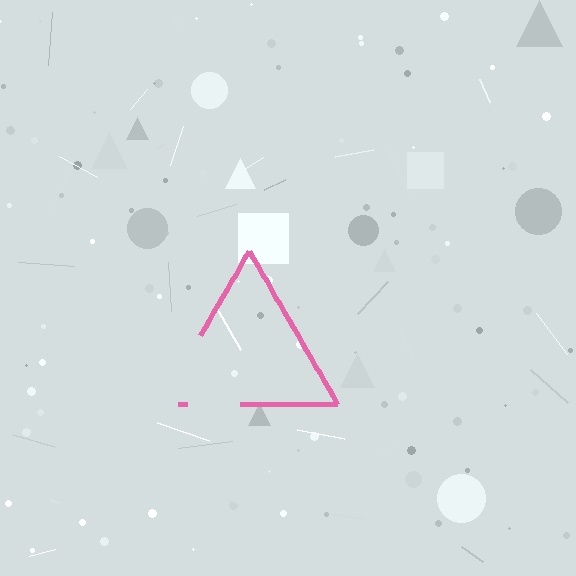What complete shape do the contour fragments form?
The contour fragments form a triangle.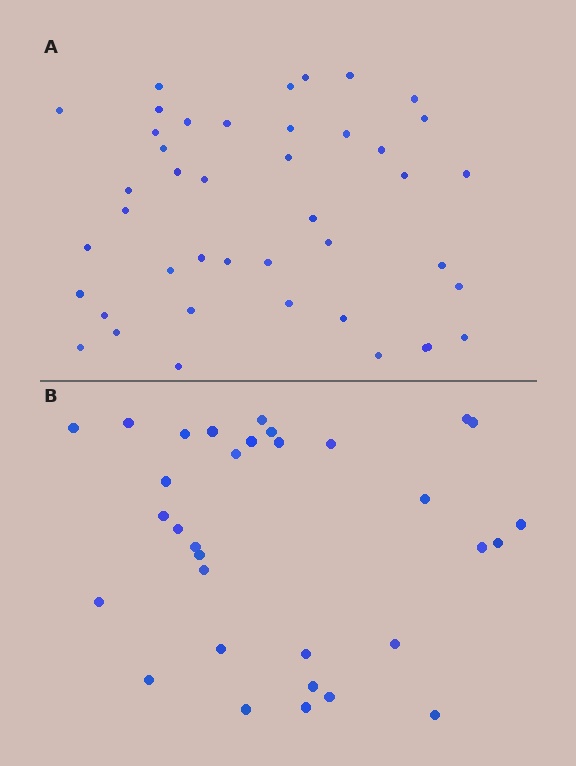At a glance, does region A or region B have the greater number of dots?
Region A (the top region) has more dots.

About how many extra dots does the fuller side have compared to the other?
Region A has roughly 12 or so more dots than region B.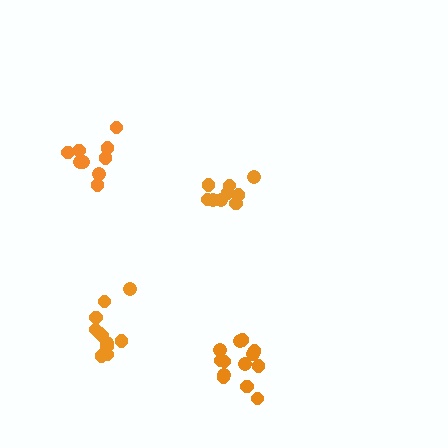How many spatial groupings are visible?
There are 4 spatial groupings.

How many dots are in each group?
Group 1: 13 dots, Group 2: 9 dots, Group 3: 11 dots, Group 4: 9 dots (42 total).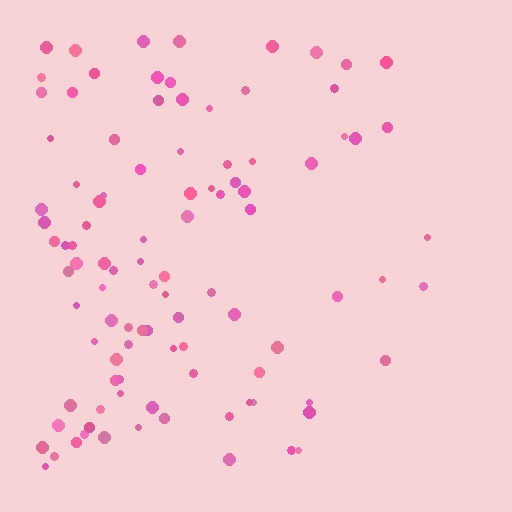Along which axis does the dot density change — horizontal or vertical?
Horizontal.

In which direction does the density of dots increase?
From right to left, with the left side densest.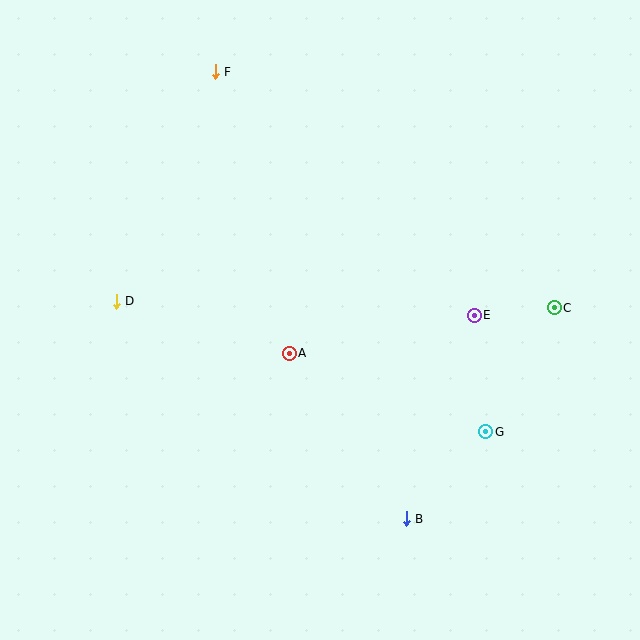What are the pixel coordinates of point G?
Point G is at (486, 432).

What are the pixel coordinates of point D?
Point D is at (116, 301).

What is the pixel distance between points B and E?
The distance between B and E is 215 pixels.